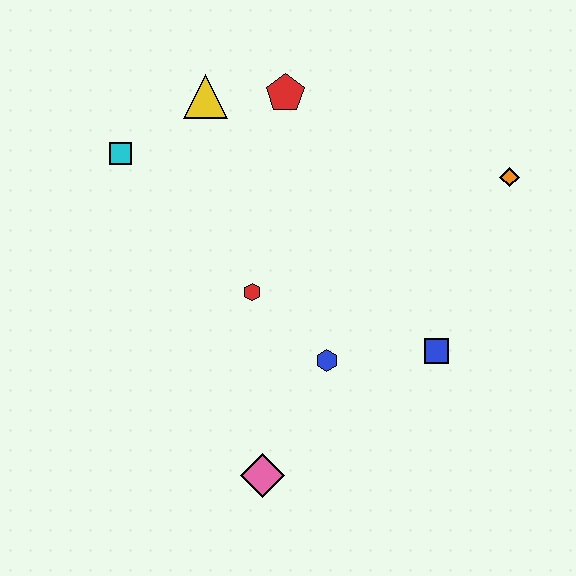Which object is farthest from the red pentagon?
The pink diamond is farthest from the red pentagon.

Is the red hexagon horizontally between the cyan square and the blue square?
Yes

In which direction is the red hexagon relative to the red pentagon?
The red hexagon is below the red pentagon.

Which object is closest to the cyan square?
The yellow triangle is closest to the cyan square.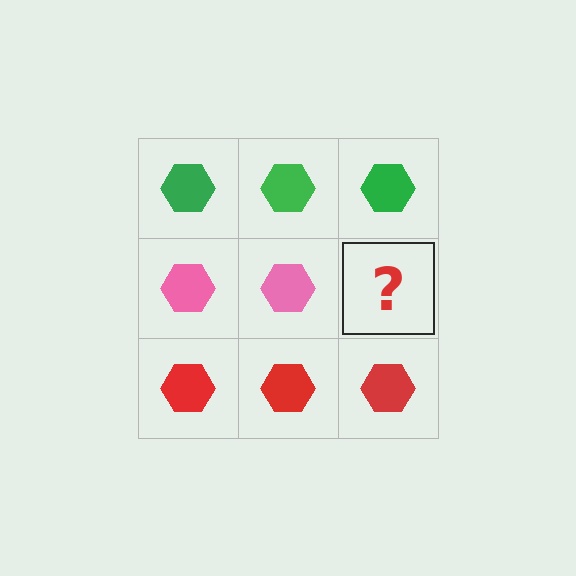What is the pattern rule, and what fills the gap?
The rule is that each row has a consistent color. The gap should be filled with a pink hexagon.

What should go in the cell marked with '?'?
The missing cell should contain a pink hexagon.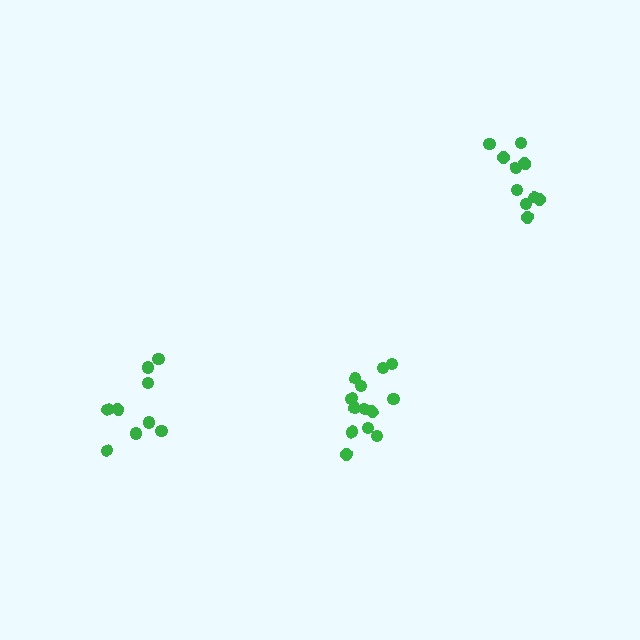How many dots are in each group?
Group 1: 13 dots, Group 2: 9 dots, Group 3: 10 dots (32 total).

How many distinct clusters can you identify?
There are 3 distinct clusters.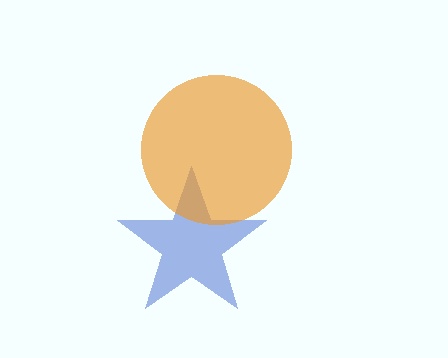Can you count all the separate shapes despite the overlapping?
Yes, there are 2 separate shapes.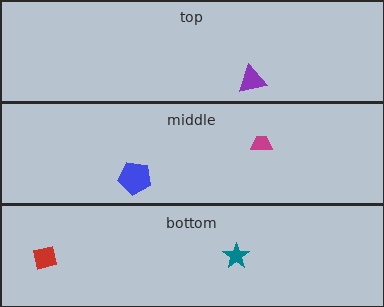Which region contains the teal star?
The bottom region.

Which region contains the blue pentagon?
The middle region.